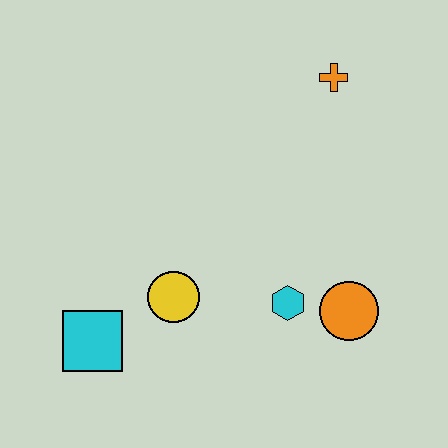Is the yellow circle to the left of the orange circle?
Yes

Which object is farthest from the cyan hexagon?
The orange cross is farthest from the cyan hexagon.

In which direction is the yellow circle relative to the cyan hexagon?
The yellow circle is to the left of the cyan hexagon.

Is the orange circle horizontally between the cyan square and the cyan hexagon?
No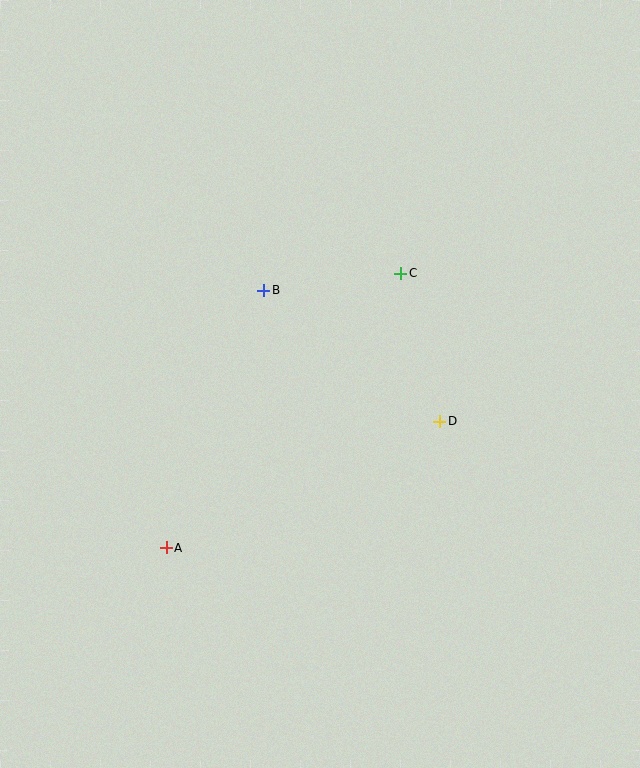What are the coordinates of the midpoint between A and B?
The midpoint between A and B is at (215, 419).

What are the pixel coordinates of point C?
Point C is at (401, 273).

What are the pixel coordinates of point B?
Point B is at (264, 290).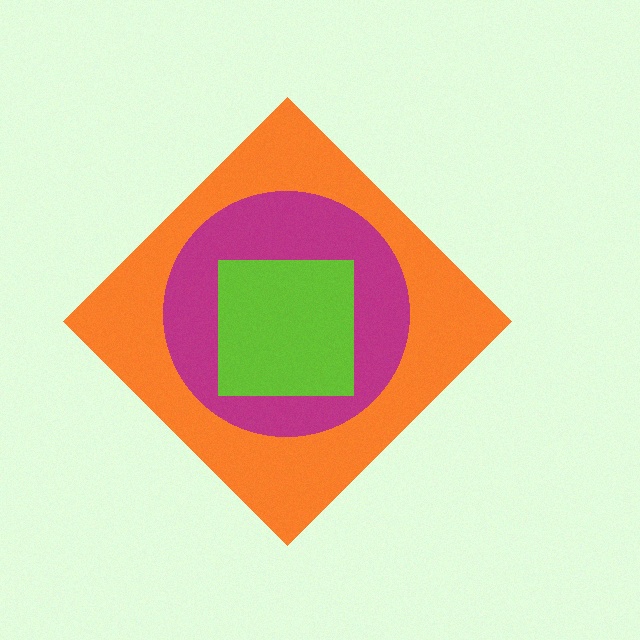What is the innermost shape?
The lime square.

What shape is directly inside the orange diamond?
The magenta circle.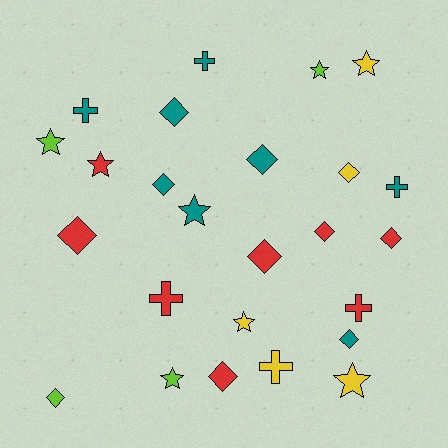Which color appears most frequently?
Red, with 8 objects.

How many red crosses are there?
There are 2 red crosses.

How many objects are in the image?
There are 25 objects.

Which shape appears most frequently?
Diamond, with 11 objects.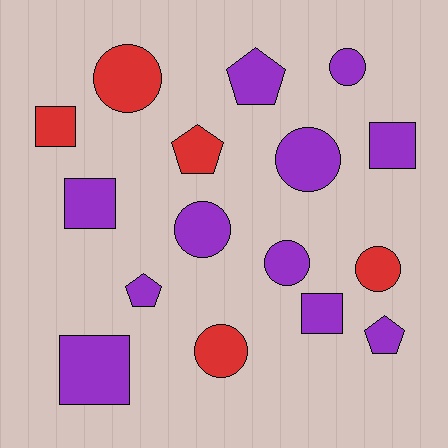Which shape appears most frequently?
Circle, with 7 objects.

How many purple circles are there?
There are 4 purple circles.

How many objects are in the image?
There are 16 objects.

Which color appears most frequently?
Purple, with 11 objects.